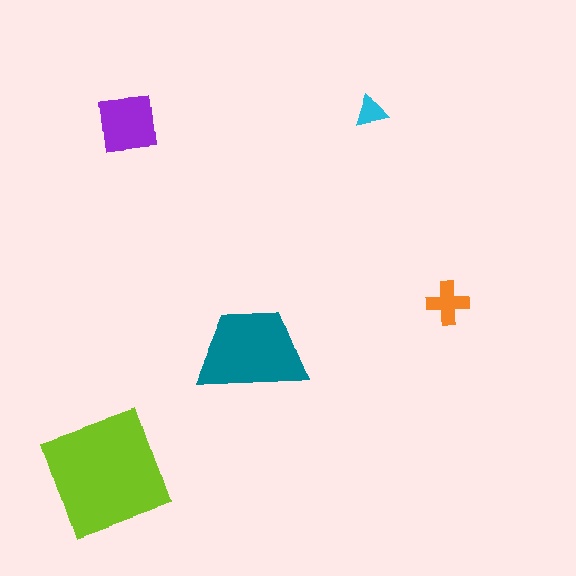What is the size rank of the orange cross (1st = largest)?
4th.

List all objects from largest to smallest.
The lime square, the teal trapezoid, the purple square, the orange cross, the cyan triangle.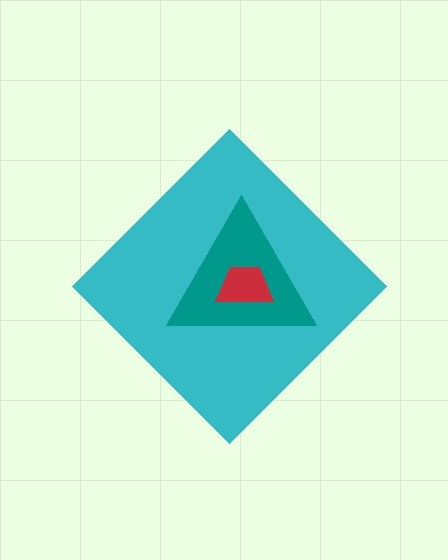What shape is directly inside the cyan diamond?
The teal triangle.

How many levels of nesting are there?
3.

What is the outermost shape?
The cyan diamond.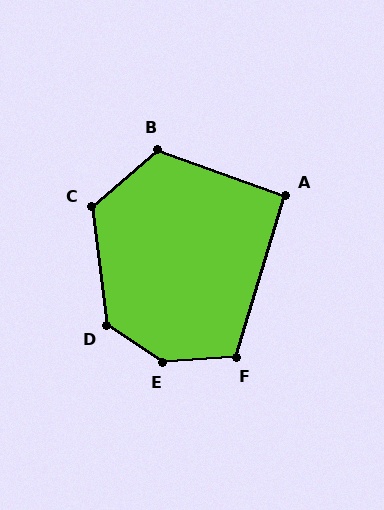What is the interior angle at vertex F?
Approximately 111 degrees (obtuse).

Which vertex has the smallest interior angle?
A, at approximately 93 degrees.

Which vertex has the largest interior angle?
E, at approximately 143 degrees.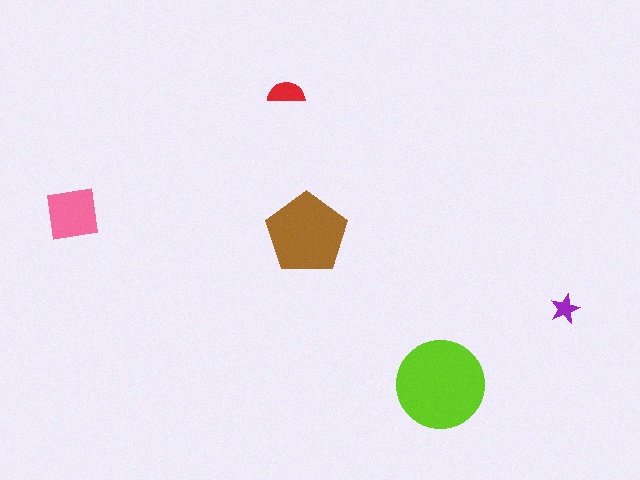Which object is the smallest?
The purple star.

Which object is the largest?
The lime circle.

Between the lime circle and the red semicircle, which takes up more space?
The lime circle.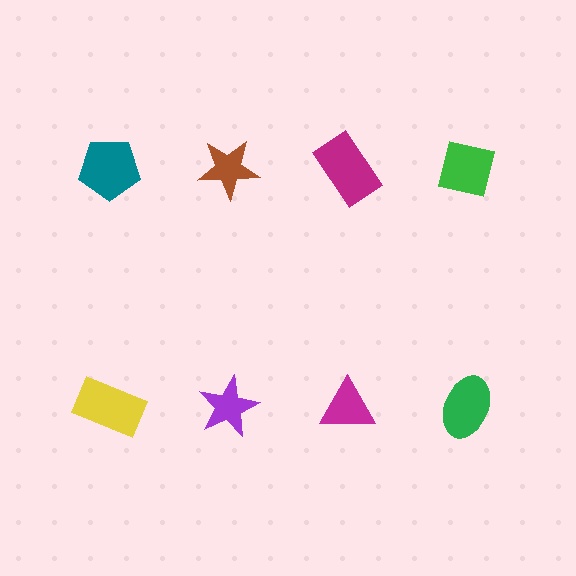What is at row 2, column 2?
A purple star.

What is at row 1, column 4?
A green square.